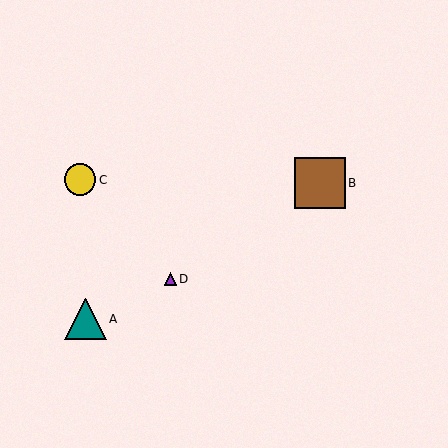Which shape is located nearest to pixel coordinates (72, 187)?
The yellow circle (labeled C) at (80, 180) is nearest to that location.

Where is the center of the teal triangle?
The center of the teal triangle is at (85, 319).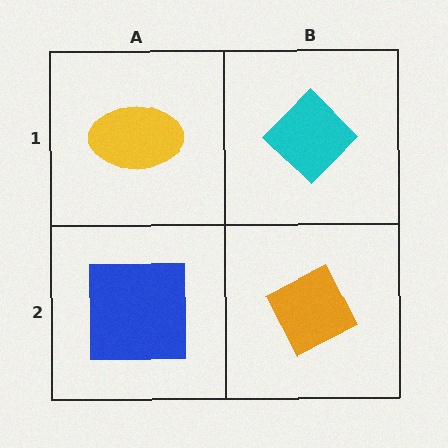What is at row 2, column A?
A blue square.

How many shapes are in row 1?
2 shapes.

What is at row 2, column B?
An orange diamond.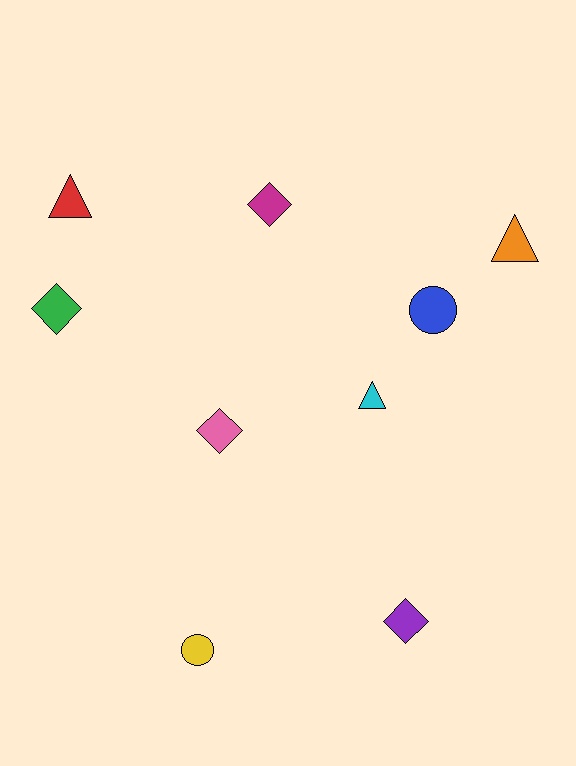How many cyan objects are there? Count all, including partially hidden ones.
There is 1 cyan object.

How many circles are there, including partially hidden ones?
There are 2 circles.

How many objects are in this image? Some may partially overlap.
There are 9 objects.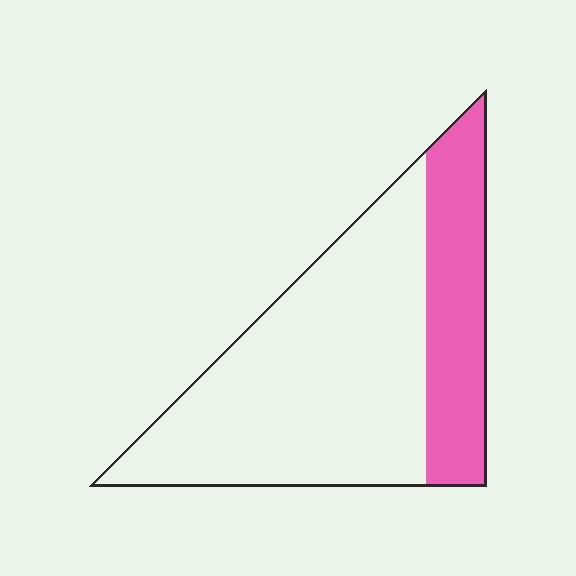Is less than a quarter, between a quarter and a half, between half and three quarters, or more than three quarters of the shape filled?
Between a quarter and a half.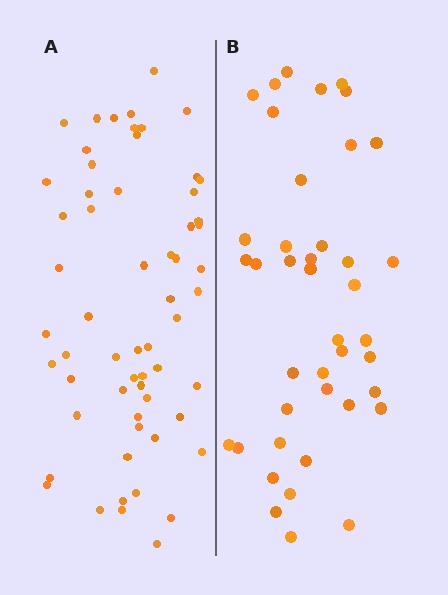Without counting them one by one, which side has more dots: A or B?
Region A (the left region) has more dots.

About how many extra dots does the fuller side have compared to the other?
Region A has approximately 20 more dots than region B.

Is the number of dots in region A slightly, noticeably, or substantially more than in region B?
Region A has substantially more. The ratio is roughly 1.5 to 1.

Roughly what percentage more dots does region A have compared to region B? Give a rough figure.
About 45% more.